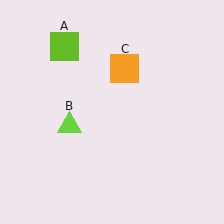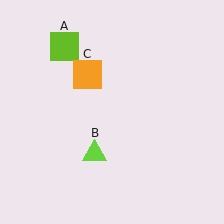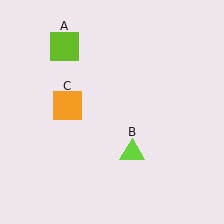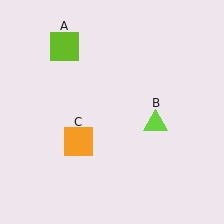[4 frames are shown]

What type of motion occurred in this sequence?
The lime triangle (object B), orange square (object C) rotated counterclockwise around the center of the scene.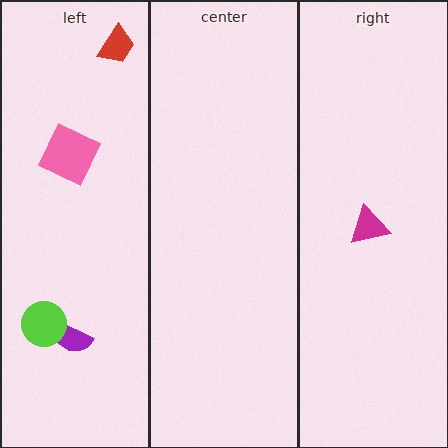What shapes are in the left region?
The purple semicircle, the red trapezoid, the lime circle, the pink square.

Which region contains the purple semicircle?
The left region.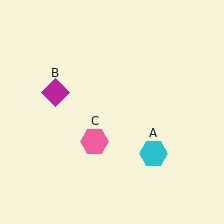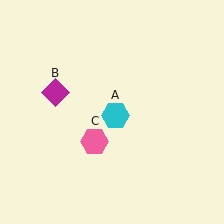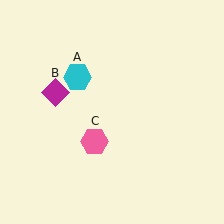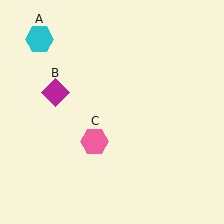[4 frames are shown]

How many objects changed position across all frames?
1 object changed position: cyan hexagon (object A).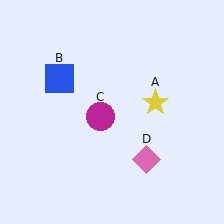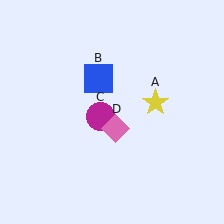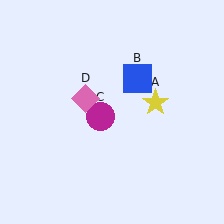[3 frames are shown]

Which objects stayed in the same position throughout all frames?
Yellow star (object A) and magenta circle (object C) remained stationary.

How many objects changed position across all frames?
2 objects changed position: blue square (object B), pink diamond (object D).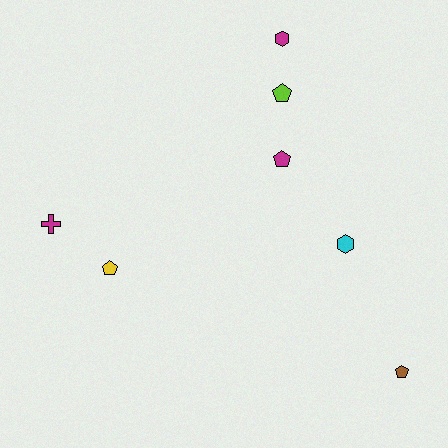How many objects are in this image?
There are 7 objects.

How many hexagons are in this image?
There are 2 hexagons.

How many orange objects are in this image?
There are no orange objects.